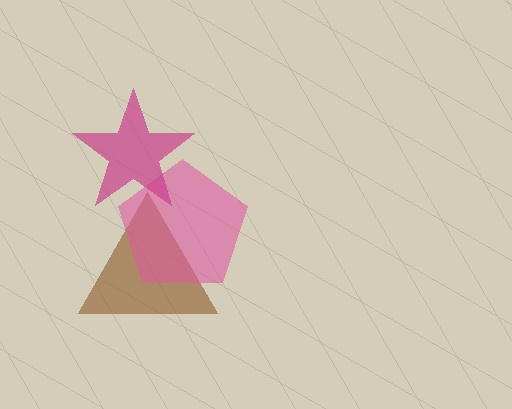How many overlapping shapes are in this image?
There are 3 overlapping shapes in the image.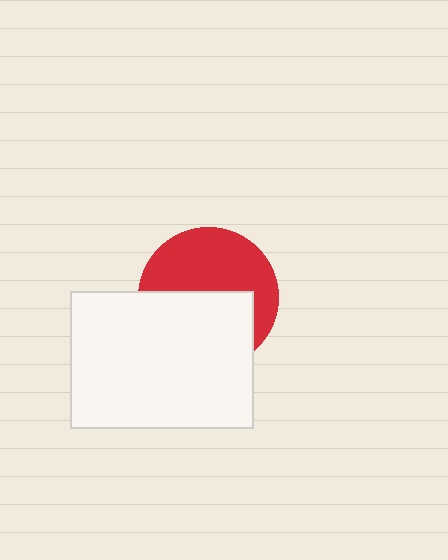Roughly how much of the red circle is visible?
About half of it is visible (roughly 52%).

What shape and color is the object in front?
The object in front is a white rectangle.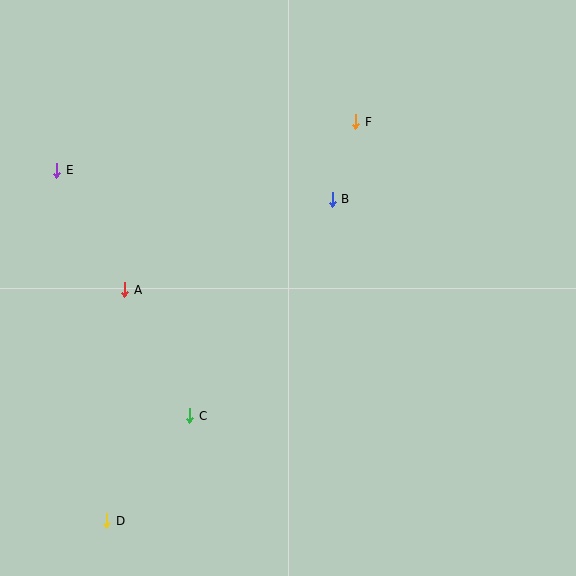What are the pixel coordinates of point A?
Point A is at (125, 290).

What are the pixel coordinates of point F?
Point F is at (356, 122).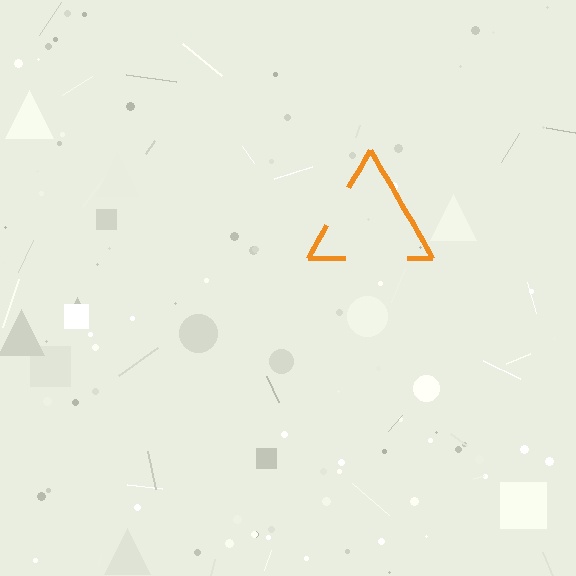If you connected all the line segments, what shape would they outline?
They would outline a triangle.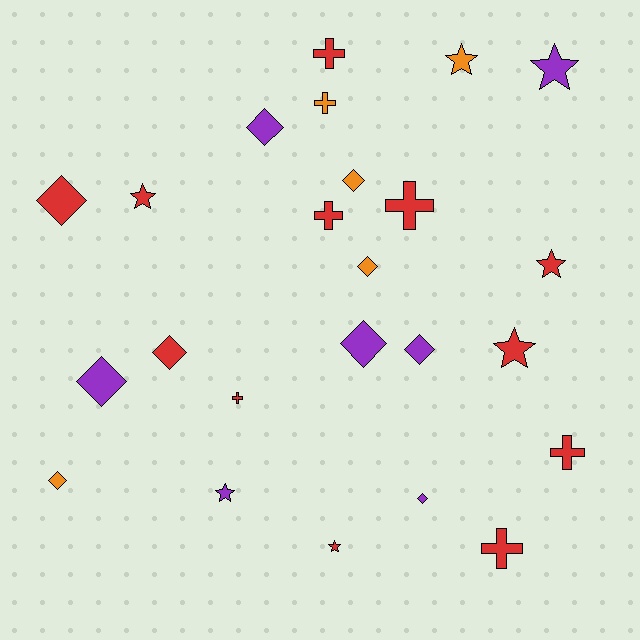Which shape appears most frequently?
Diamond, with 10 objects.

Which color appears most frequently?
Red, with 12 objects.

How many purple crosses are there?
There are no purple crosses.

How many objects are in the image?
There are 24 objects.